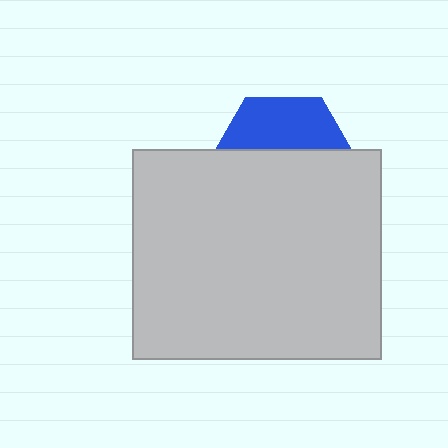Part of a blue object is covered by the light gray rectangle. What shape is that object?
It is a hexagon.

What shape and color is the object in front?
The object in front is a light gray rectangle.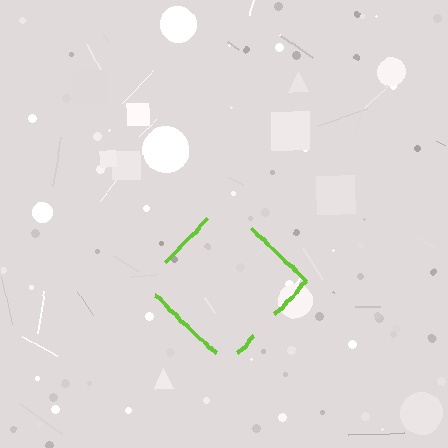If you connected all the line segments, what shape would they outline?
They would outline a diamond.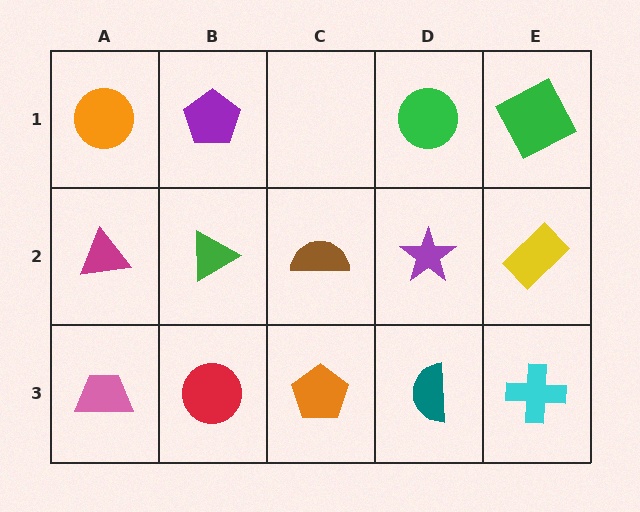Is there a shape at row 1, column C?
No, that cell is empty.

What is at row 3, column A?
A pink trapezoid.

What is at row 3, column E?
A cyan cross.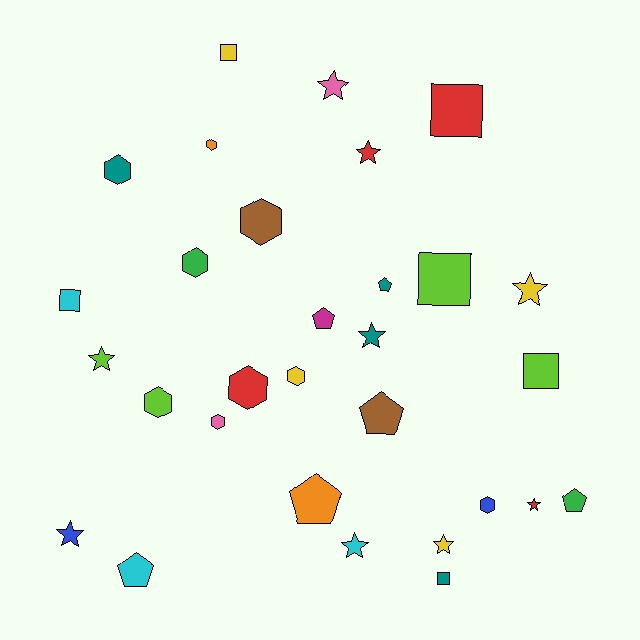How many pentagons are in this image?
There are 6 pentagons.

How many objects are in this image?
There are 30 objects.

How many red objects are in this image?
There are 4 red objects.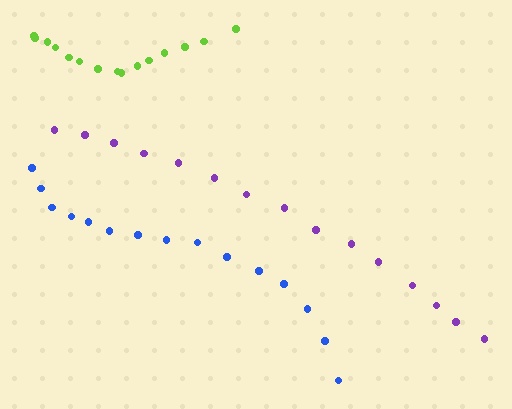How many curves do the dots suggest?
There are 3 distinct paths.